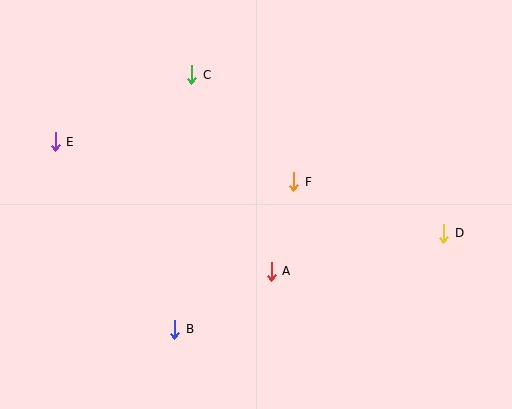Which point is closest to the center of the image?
Point F at (294, 182) is closest to the center.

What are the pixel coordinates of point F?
Point F is at (294, 182).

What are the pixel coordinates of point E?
Point E is at (55, 142).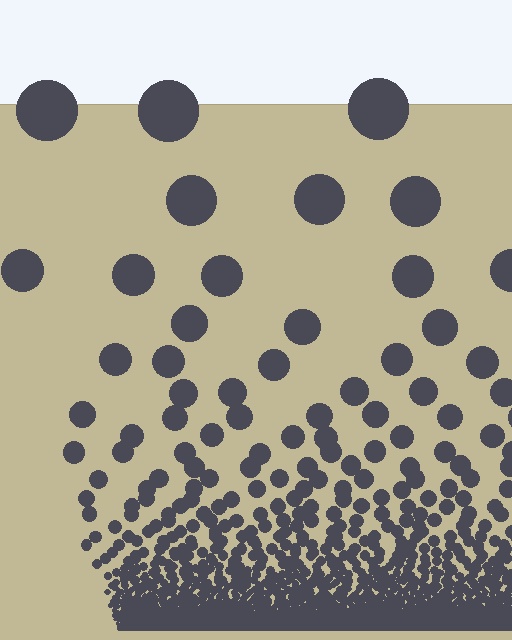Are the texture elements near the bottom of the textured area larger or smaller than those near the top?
Smaller. The gradient is inverted — elements near the bottom are smaller and denser.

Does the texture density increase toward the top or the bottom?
Density increases toward the bottom.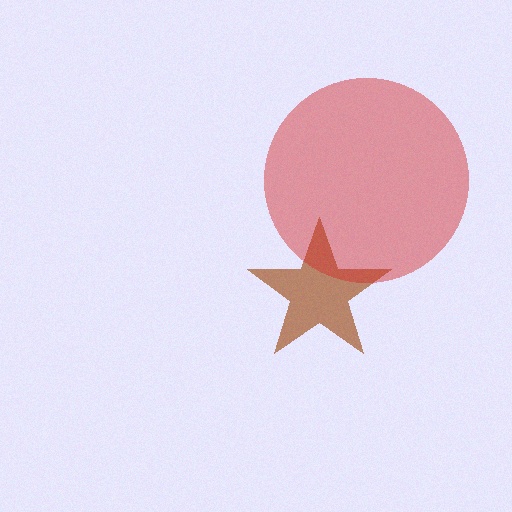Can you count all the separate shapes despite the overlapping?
Yes, there are 2 separate shapes.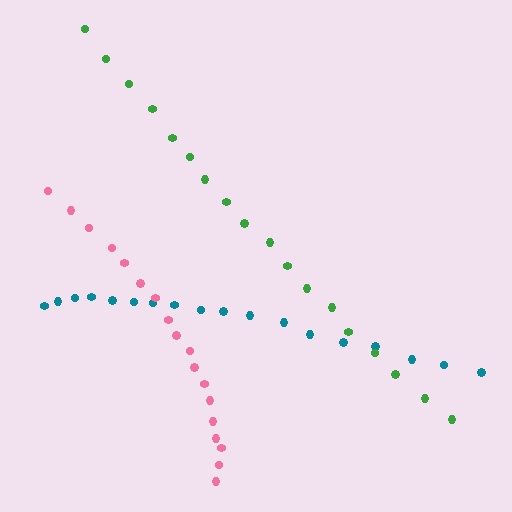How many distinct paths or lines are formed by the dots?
There are 3 distinct paths.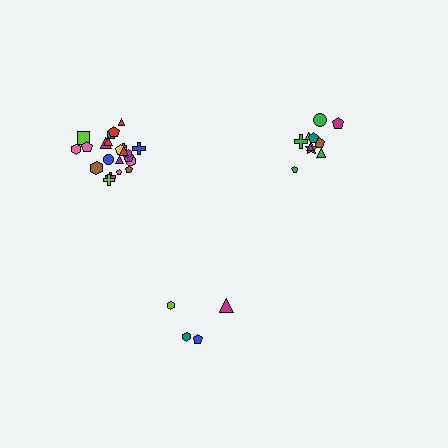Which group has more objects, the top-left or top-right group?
The top-left group.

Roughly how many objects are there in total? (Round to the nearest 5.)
Roughly 35 objects in total.